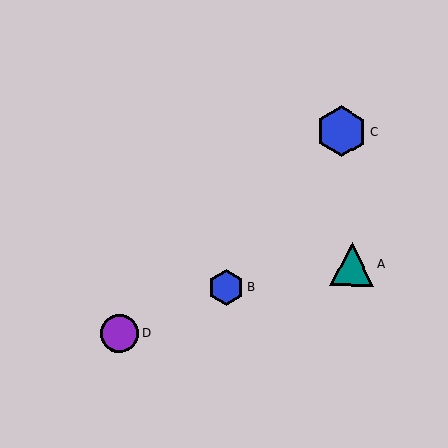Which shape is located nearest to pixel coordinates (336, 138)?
The blue hexagon (labeled C) at (341, 131) is nearest to that location.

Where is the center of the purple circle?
The center of the purple circle is at (120, 333).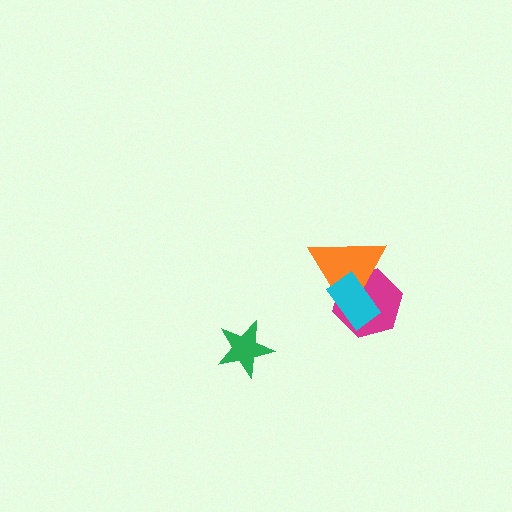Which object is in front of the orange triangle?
The cyan rectangle is in front of the orange triangle.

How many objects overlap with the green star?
0 objects overlap with the green star.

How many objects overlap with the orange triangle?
2 objects overlap with the orange triangle.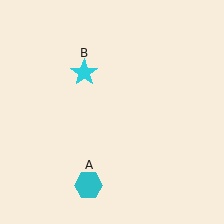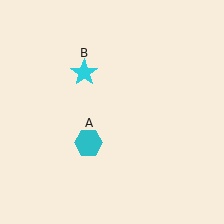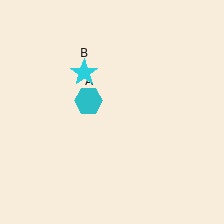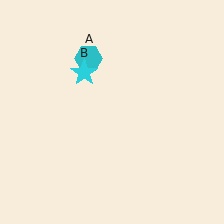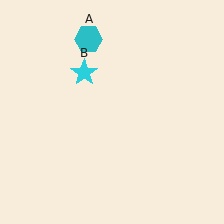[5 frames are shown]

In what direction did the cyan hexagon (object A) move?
The cyan hexagon (object A) moved up.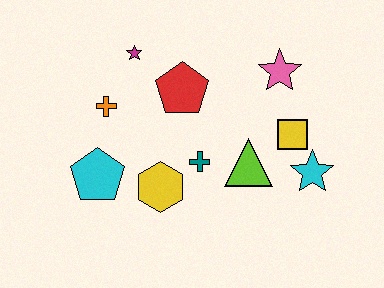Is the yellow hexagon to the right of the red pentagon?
No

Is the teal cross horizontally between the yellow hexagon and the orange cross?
No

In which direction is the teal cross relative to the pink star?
The teal cross is below the pink star.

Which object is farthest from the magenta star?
The cyan star is farthest from the magenta star.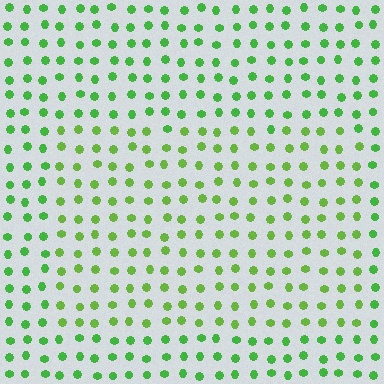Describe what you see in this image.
The image is filled with small green elements in a uniform arrangement. A rectangle-shaped region is visible where the elements are tinted to a slightly different hue, forming a subtle color boundary.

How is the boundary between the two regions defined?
The boundary is defined purely by a slight shift in hue (about 20 degrees). Spacing, size, and orientation are identical on both sides.